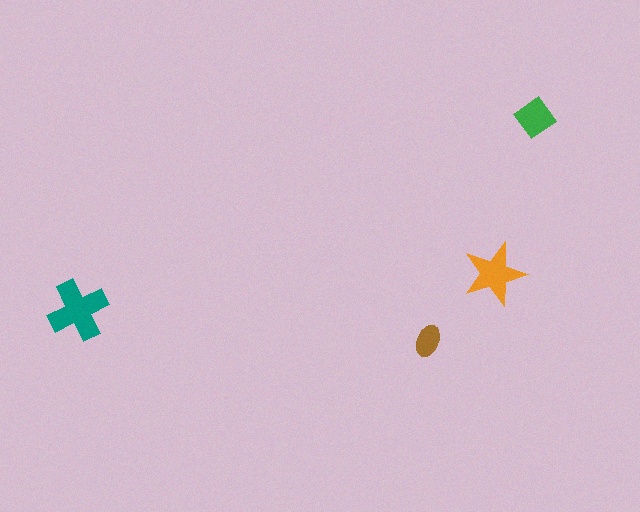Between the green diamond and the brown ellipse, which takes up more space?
The green diamond.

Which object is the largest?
The teal cross.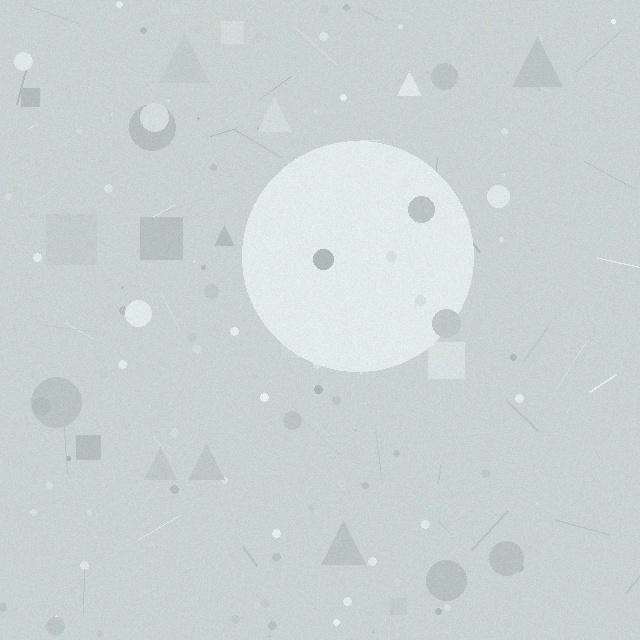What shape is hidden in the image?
A circle is hidden in the image.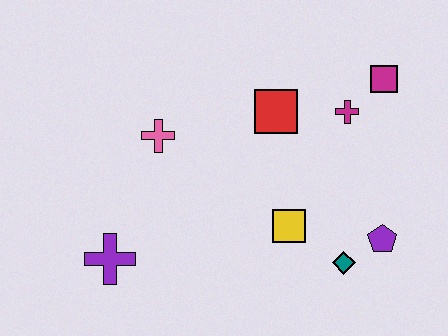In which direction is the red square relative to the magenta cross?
The red square is to the left of the magenta cross.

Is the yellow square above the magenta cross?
No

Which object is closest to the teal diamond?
The purple pentagon is closest to the teal diamond.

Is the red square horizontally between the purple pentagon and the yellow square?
No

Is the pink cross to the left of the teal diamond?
Yes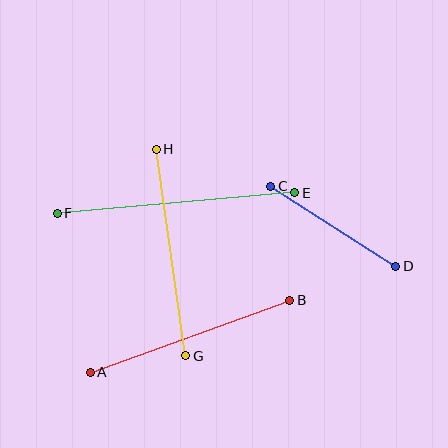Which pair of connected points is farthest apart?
Points E and F are farthest apart.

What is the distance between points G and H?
The distance is approximately 209 pixels.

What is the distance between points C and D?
The distance is approximately 148 pixels.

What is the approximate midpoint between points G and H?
The midpoint is at approximately (171, 253) pixels.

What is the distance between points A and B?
The distance is approximately 212 pixels.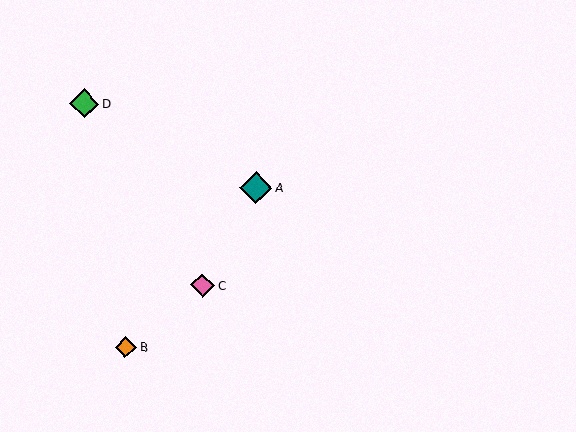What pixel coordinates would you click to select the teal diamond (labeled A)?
Click at (256, 188) to select the teal diamond A.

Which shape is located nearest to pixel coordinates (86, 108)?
The green diamond (labeled D) at (84, 104) is nearest to that location.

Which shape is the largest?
The teal diamond (labeled A) is the largest.